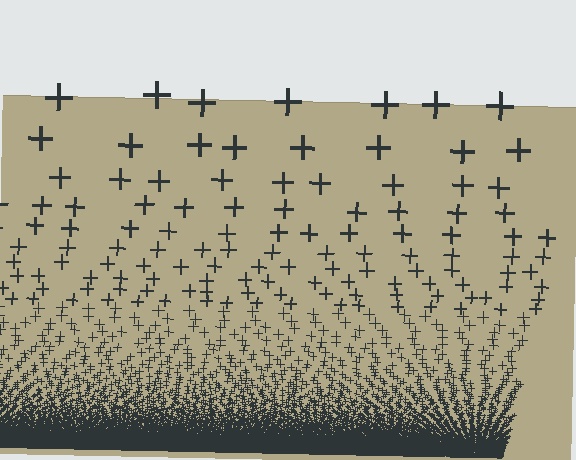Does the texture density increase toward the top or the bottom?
Density increases toward the bottom.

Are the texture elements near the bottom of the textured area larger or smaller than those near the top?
Smaller. The gradient is inverted — elements near the bottom are smaller and denser.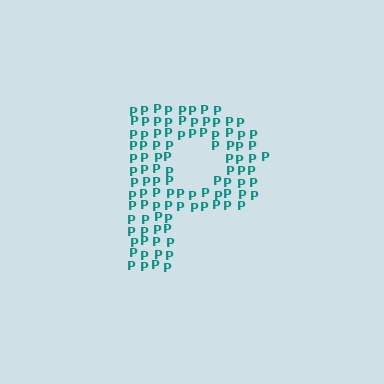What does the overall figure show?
The overall figure shows the letter P.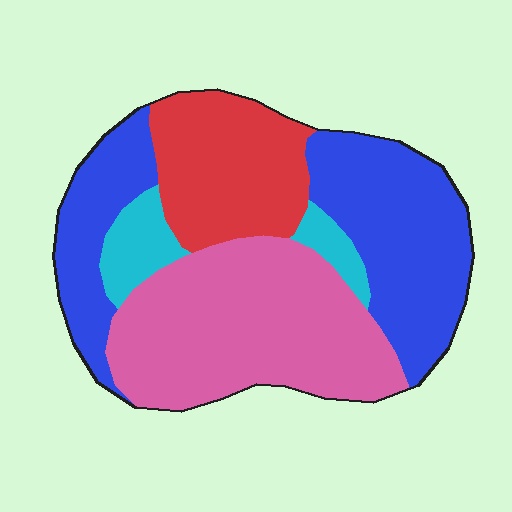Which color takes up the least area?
Cyan, at roughly 10%.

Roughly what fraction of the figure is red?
Red covers around 20% of the figure.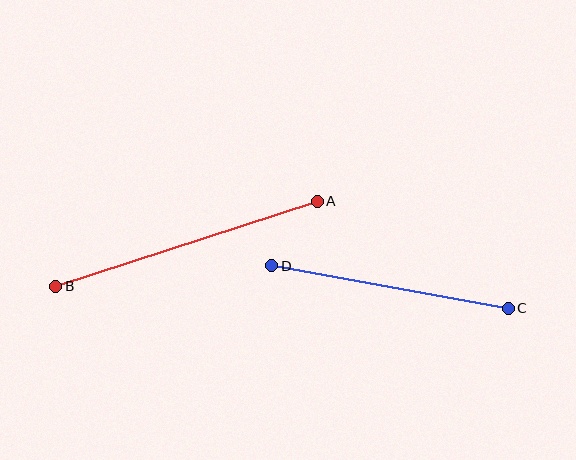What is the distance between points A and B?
The distance is approximately 275 pixels.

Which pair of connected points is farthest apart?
Points A and B are farthest apart.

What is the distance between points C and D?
The distance is approximately 241 pixels.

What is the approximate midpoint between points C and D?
The midpoint is at approximately (390, 287) pixels.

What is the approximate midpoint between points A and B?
The midpoint is at approximately (186, 244) pixels.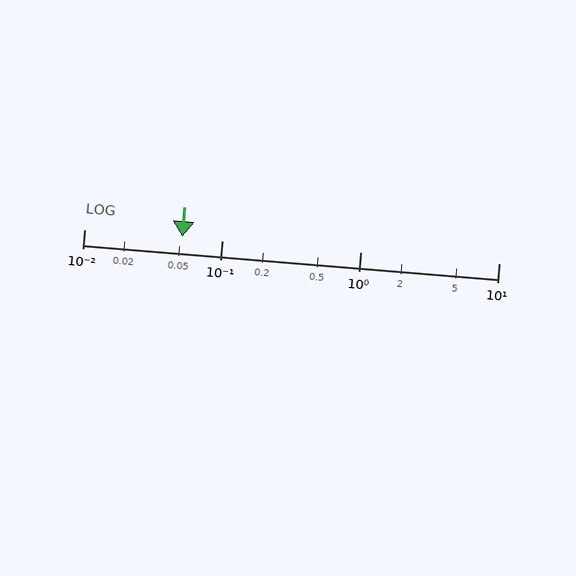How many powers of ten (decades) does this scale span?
The scale spans 3 decades, from 0.01 to 10.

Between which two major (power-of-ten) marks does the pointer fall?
The pointer is between 0.01 and 0.1.